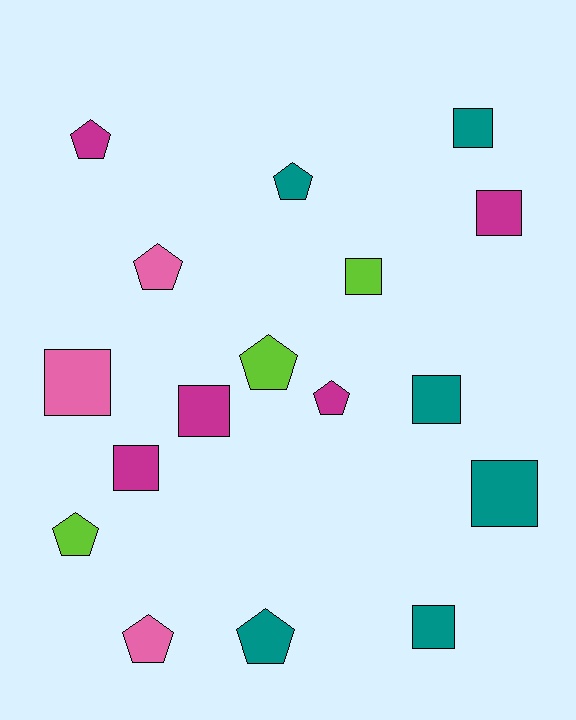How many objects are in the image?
There are 17 objects.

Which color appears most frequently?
Teal, with 6 objects.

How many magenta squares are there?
There are 3 magenta squares.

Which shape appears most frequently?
Square, with 9 objects.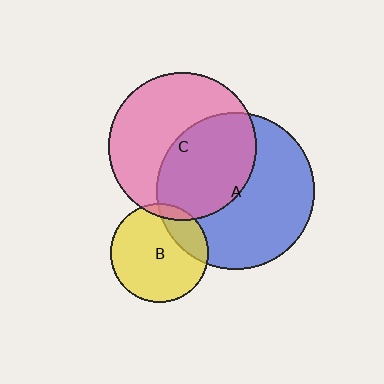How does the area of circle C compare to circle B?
Approximately 2.3 times.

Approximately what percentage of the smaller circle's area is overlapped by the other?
Approximately 20%.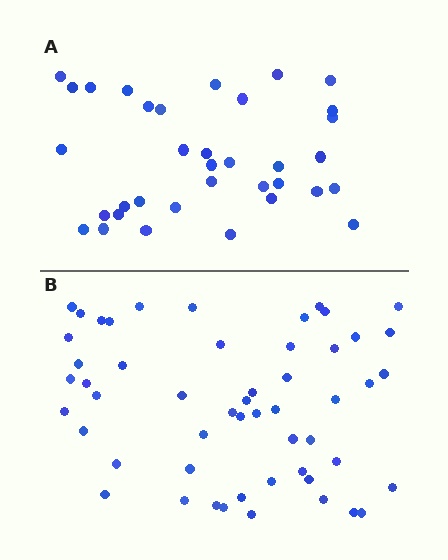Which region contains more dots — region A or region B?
Region B (the bottom region) has more dots.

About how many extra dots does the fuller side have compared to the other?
Region B has approximately 20 more dots than region A.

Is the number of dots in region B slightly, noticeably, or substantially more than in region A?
Region B has substantially more. The ratio is roughly 1.5 to 1.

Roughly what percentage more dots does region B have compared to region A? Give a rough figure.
About 50% more.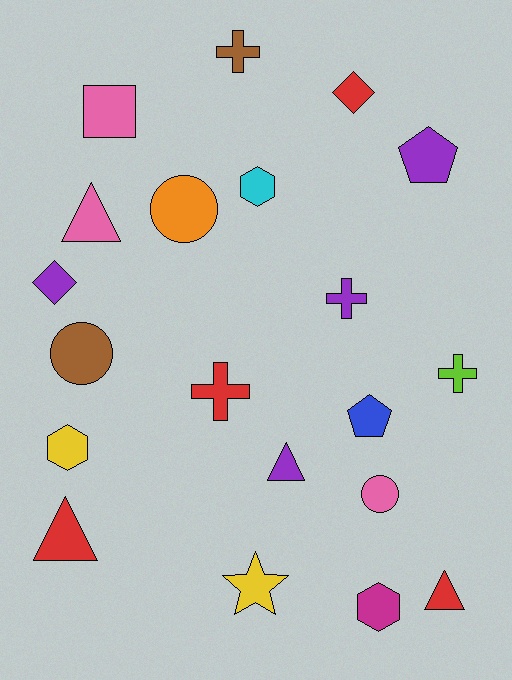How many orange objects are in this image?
There is 1 orange object.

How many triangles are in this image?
There are 4 triangles.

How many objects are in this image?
There are 20 objects.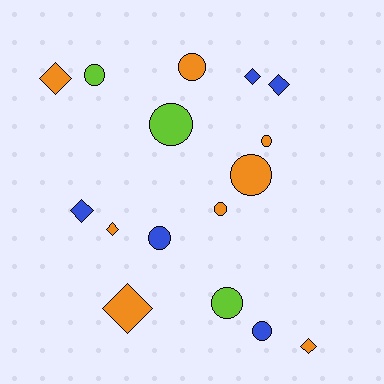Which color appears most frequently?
Orange, with 8 objects.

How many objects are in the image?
There are 16 objects.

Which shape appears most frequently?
Circle, with 9 objects.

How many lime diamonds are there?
There are no lime diamonds.